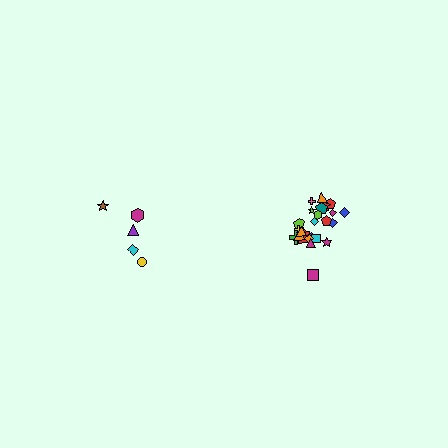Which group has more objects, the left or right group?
The right group.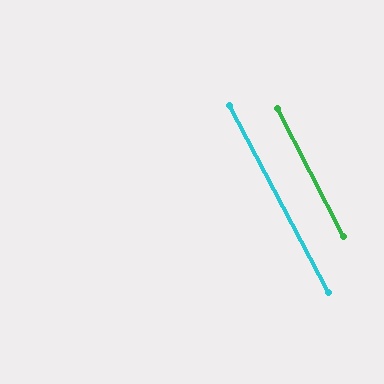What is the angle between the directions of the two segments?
Approximately 1 degree.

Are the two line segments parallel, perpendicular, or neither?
Parallel — their directions differ by only 0.9°.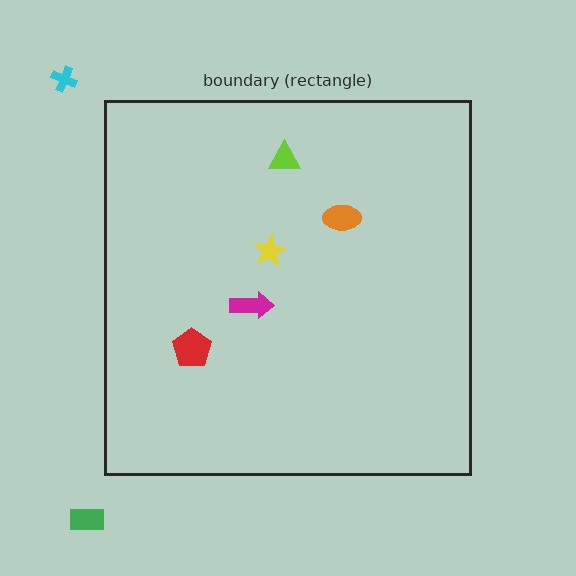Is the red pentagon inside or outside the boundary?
Inside.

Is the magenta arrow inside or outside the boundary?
Inside.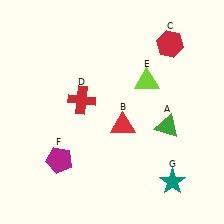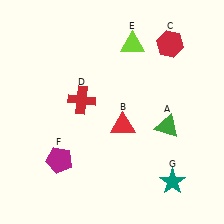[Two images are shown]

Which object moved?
The lime triangle (E) moved up.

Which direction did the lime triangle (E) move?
The lime triangle (E) moved up.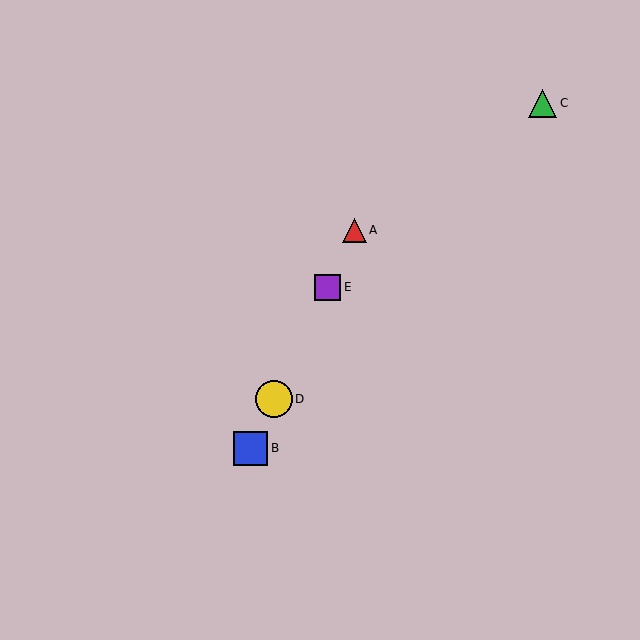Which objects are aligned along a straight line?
Objects A, B, D, E are aligned along a straight line.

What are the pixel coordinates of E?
Object E is at (327, 287).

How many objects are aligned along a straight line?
4 objects (A, B, D, E) are aligned along a straight line.